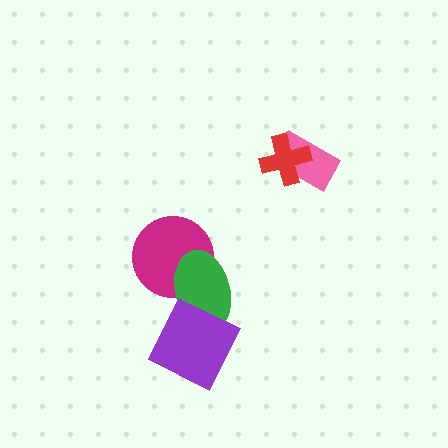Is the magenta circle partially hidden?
Yes, it is partially covered by another shape.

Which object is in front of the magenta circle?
The green ellipse is in front of the magenta circle.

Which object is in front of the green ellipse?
The purple square is in front of the green ellipse.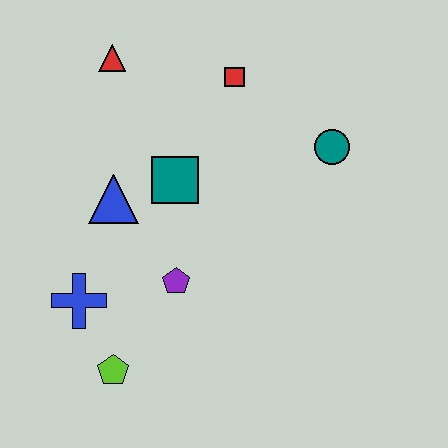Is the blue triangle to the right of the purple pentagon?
No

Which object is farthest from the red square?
The lime pentagon is farthest from the red square.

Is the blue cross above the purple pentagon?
No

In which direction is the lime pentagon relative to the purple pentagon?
The lime pentagon is below the purple pentagon.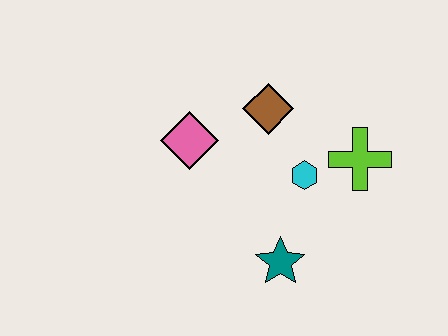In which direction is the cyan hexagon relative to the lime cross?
The cyan hexagon is to the left of the lime cross.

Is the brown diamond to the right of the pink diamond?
Yes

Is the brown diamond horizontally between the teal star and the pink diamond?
Yes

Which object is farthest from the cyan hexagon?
The pink diamond is farthest from the cyan hexagon.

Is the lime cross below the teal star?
No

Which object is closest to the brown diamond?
The cyan hexagon is closest to the brown diamond.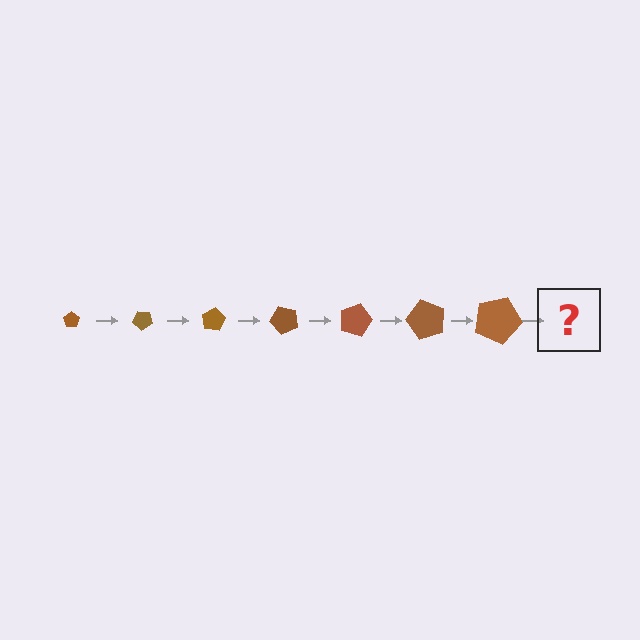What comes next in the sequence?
The next element should be a pentagon, larger than the previous one and rotated 280 degrees from the start.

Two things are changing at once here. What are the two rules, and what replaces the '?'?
The two rules are that the pentagon grows larger each step and it rotates 40 degrees each step. The '?' should be a pentagon, larger than the previous one and rotated 280 degrees from the start.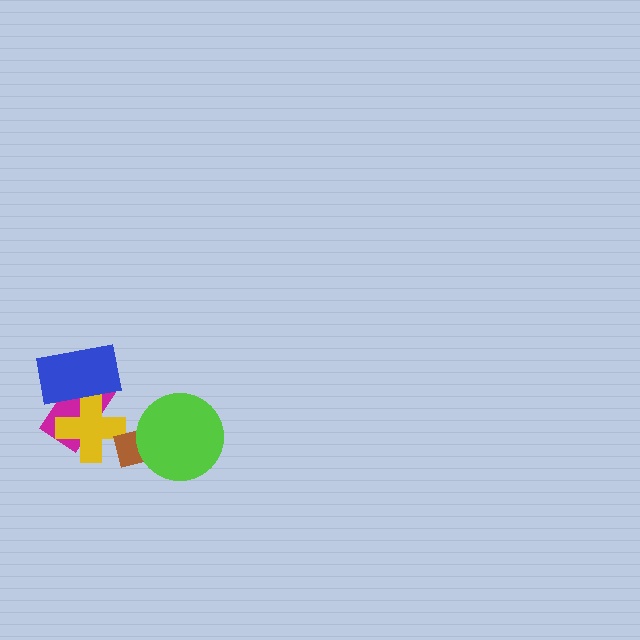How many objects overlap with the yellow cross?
2 objects overlap with the yellow cross.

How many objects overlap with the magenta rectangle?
2 objects overlap with the magenta rectangle.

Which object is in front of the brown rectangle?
The lime circle is in front of the brown rectangle.